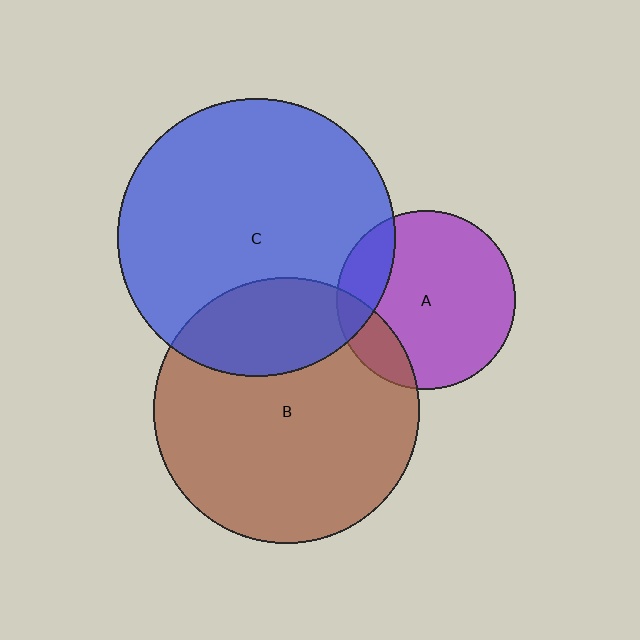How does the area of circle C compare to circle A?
Approximately 2.4 times.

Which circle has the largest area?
Circle C (blue).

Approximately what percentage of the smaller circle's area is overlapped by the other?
Approximately 25%.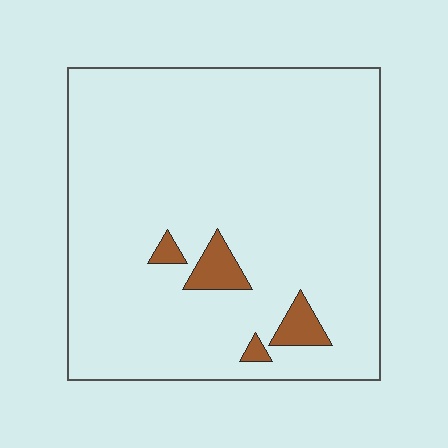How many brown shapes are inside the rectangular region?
4.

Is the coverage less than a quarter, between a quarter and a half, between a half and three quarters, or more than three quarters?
Less than a quarter.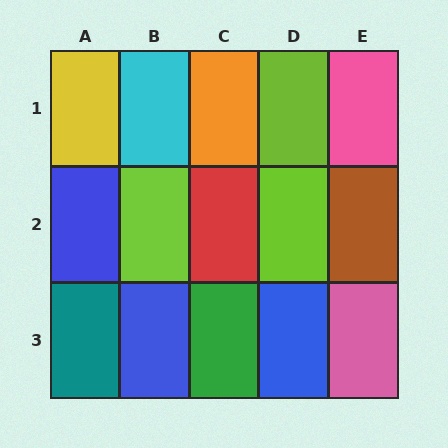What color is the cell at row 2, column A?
Blue.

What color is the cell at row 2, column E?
Brown.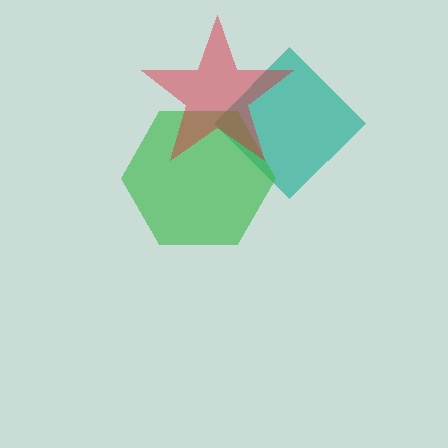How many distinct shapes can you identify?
There are 3 distinct shapes: a teal diamond, a green hexagon, a red star.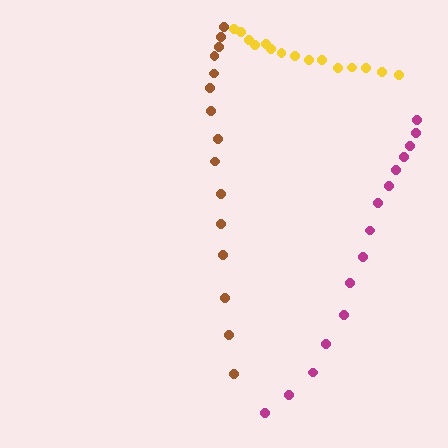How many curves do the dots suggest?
There are 3 distinct paths.